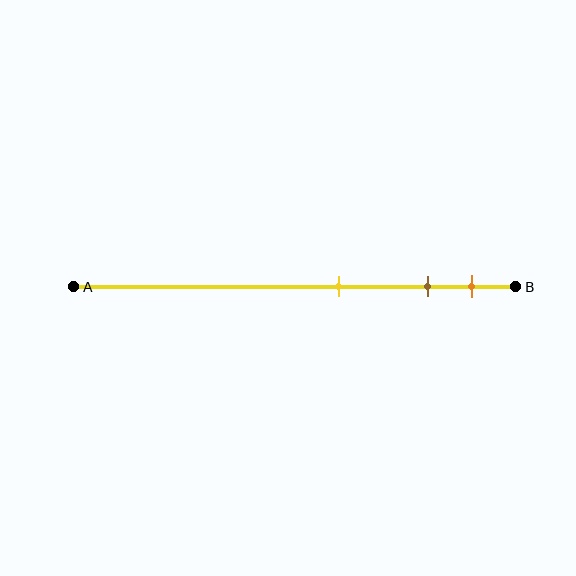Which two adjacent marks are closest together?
The brown and orange marks are the closest adjacent pair.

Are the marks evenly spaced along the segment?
No, the marks are not evenly spaced.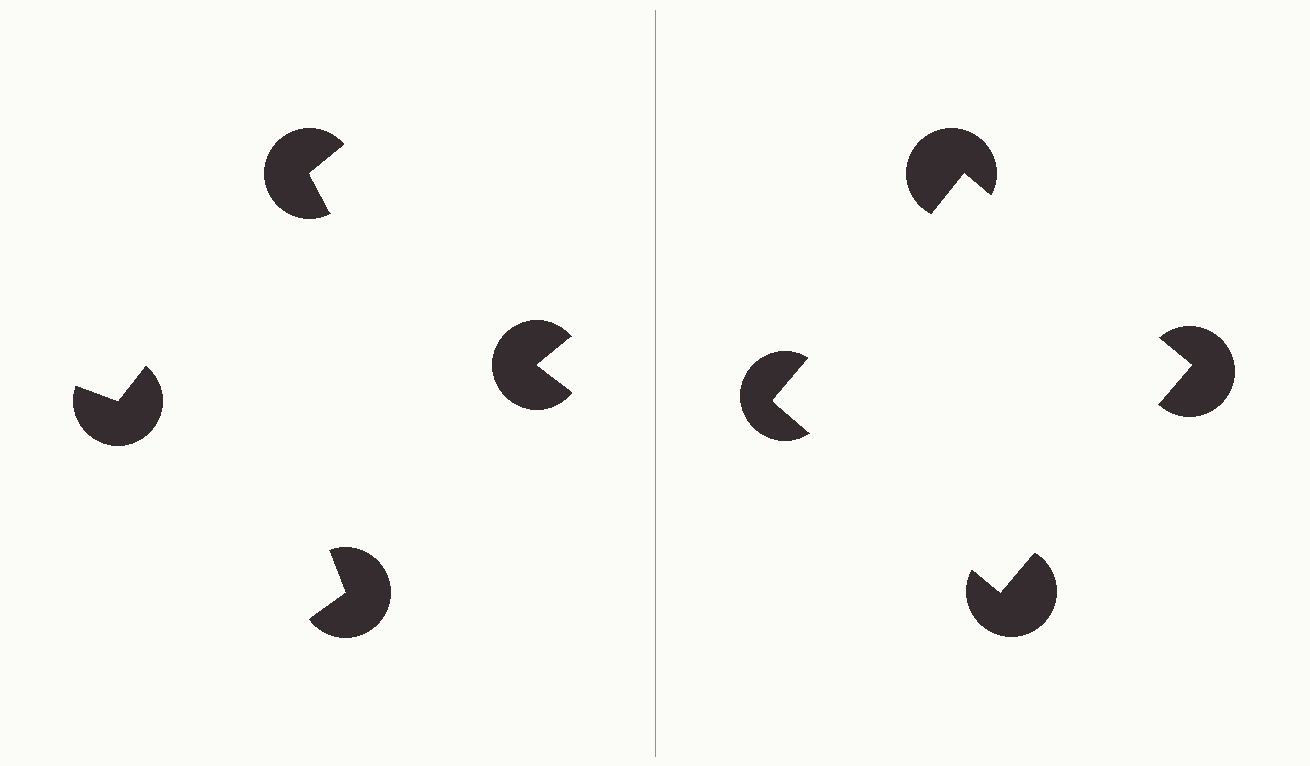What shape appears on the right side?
An illusory square.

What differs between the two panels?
The pac-man discs are positioned identically on both sides; only the wedge orientations differ. On the right they align to a square; on the left they are misaligned.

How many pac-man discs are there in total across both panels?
8 — 4 on each side.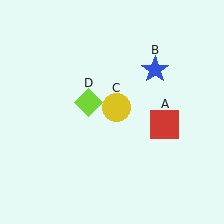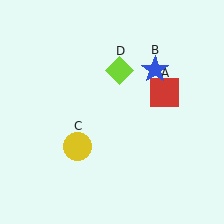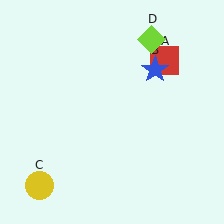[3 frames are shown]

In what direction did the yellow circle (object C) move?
The yellow circle (object C) moved down and to the left.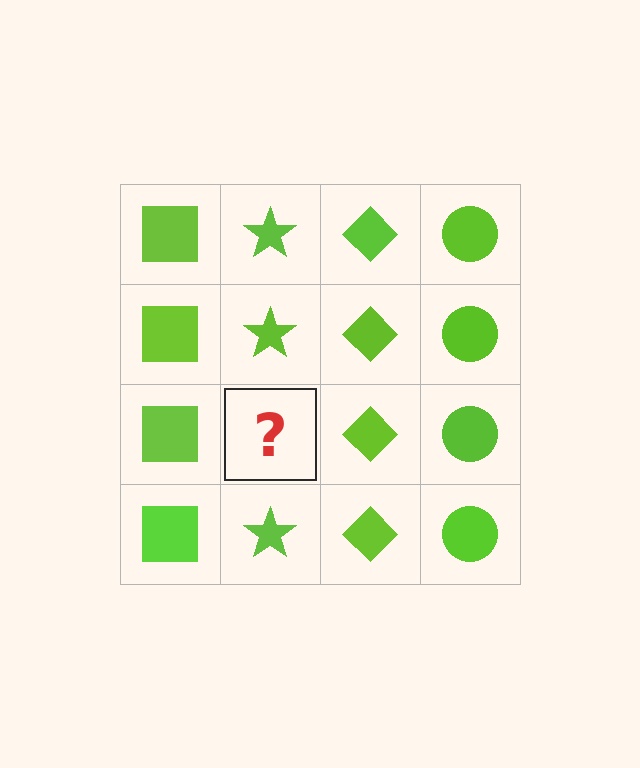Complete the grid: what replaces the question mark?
The question mark should be replaced with a lime star.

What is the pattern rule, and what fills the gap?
The rule is that each column has a consistent shape. The gap should be filled with a lime star.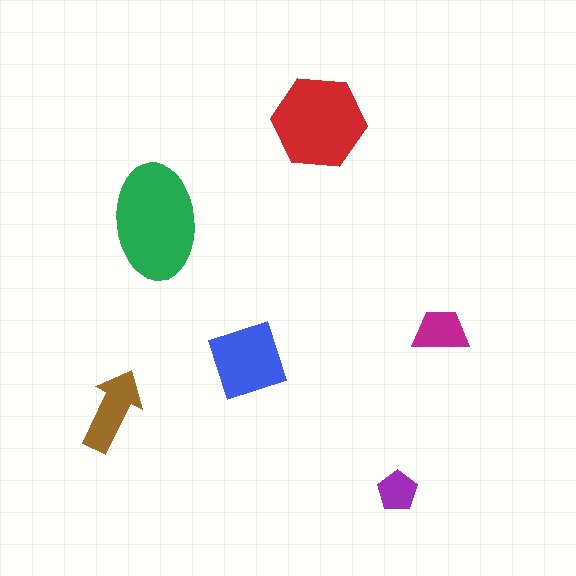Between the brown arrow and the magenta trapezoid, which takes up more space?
The brown arrow.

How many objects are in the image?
There are 6 objects in the image.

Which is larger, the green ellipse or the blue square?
The green ellipse.